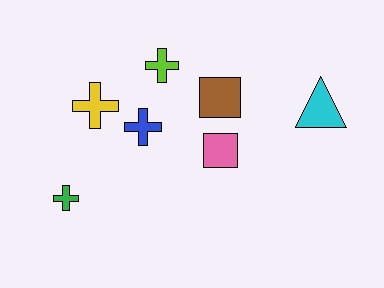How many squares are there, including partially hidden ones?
There are 2 squares.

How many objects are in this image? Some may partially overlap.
There are 7 objects.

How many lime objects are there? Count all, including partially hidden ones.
There is 1 lime object.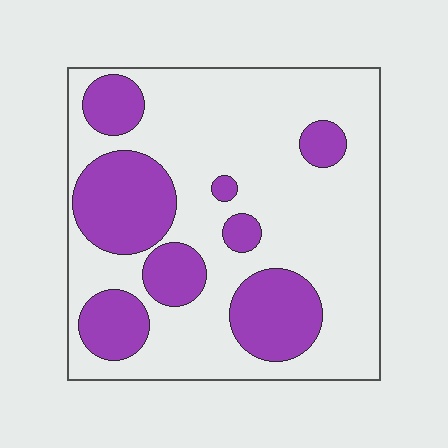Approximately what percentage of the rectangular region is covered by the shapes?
Approximately 30%.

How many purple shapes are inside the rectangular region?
8.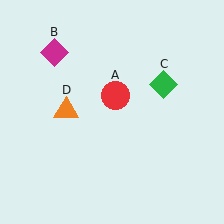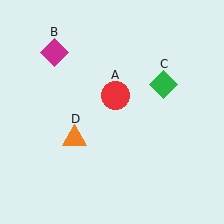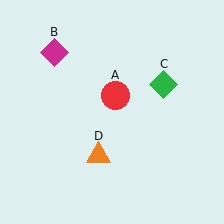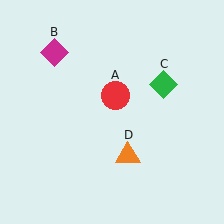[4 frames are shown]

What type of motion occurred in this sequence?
The orange triangle (object D) rotated counterclockwise around the center of the scene.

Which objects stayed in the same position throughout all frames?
Red circle (object A) and magenta diamond (object B) and green diamond (object C) remained stationary.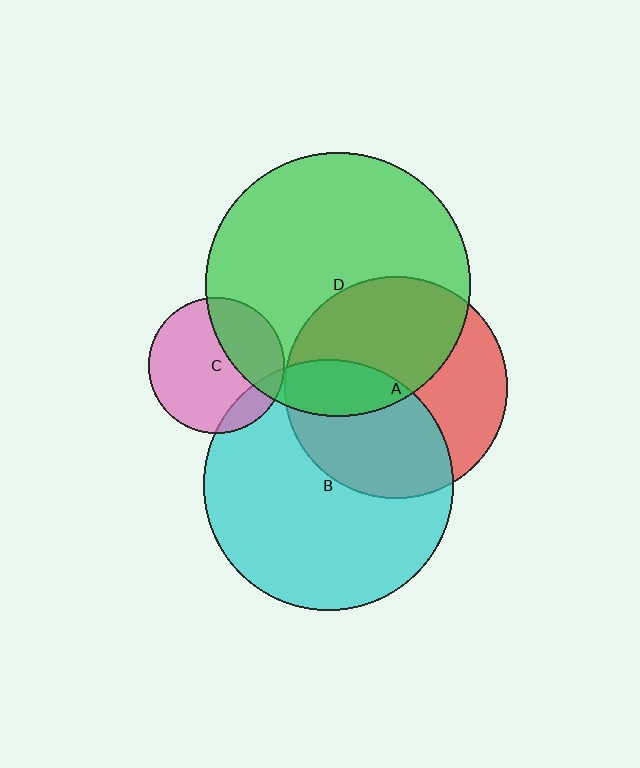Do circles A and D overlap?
Yes.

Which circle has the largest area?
Circle D (green).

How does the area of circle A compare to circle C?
Approximately 2.7 times.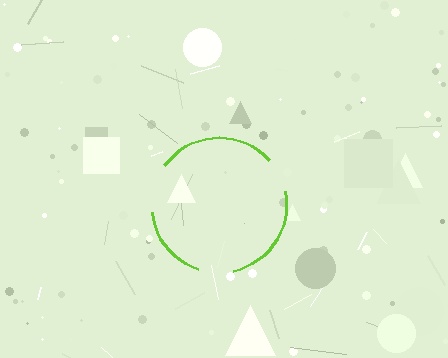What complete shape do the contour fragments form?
The contour fragments form a circle.